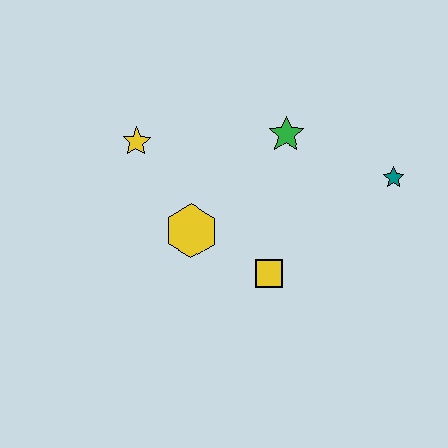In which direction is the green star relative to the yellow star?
The green star is to the right of the yellow star.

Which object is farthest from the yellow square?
The yellow star is farthest from the yellow square.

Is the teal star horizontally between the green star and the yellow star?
No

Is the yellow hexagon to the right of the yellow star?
Yes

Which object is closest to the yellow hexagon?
The yellow square is closest to the yellow hexagon.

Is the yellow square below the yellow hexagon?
Yes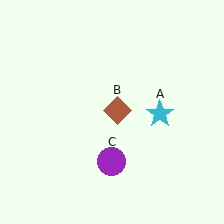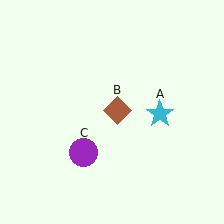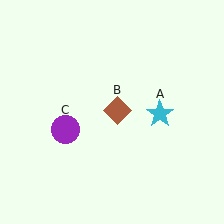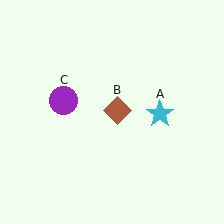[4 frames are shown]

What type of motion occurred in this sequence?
The purple circle (object C) rotated clockwise around the center of the scene.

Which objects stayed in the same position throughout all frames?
Cyan star (object A) and brown diamond (object B) remained stationary.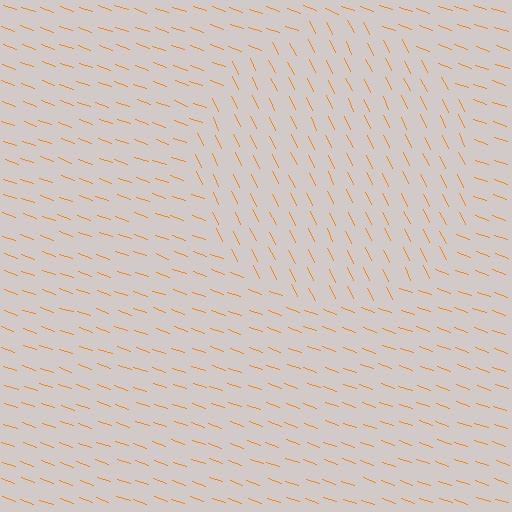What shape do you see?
I see a circle.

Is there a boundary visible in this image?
Yes, there is a texture boundary formed by a change in line orientation.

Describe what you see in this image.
The image is filled with small orange line segments. A circle region in the image has lines oriented differently from the surrounding lines, creating a visible texture boundary.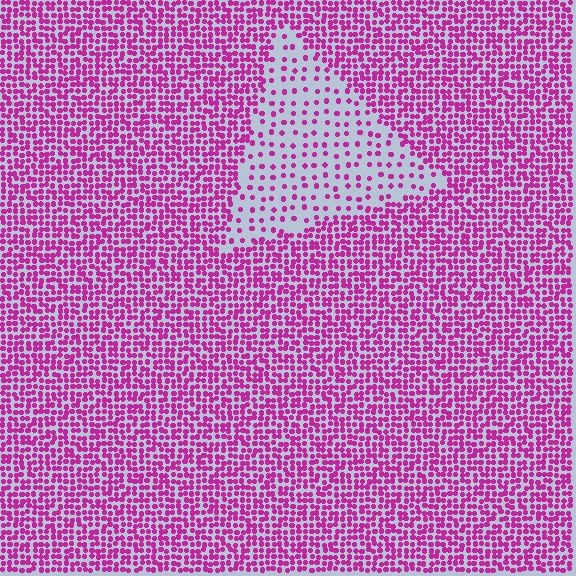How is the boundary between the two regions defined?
The boundary is defined by a change in element density (approximately 2.9x ratio). All elements are the same color, size, and shape.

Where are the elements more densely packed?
The elements are more densely packed outside the triangle boundary.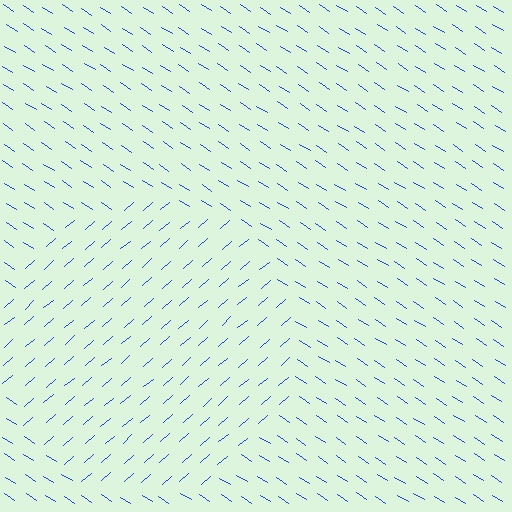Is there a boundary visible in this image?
Yes, there is a texture boundary formed by a change in line orientation.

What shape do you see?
I see a circle.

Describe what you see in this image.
The image is filled with small blue line segments. A circle region in the image has lines oriented differently from the surrounding lines, creating a visible texture boundary.